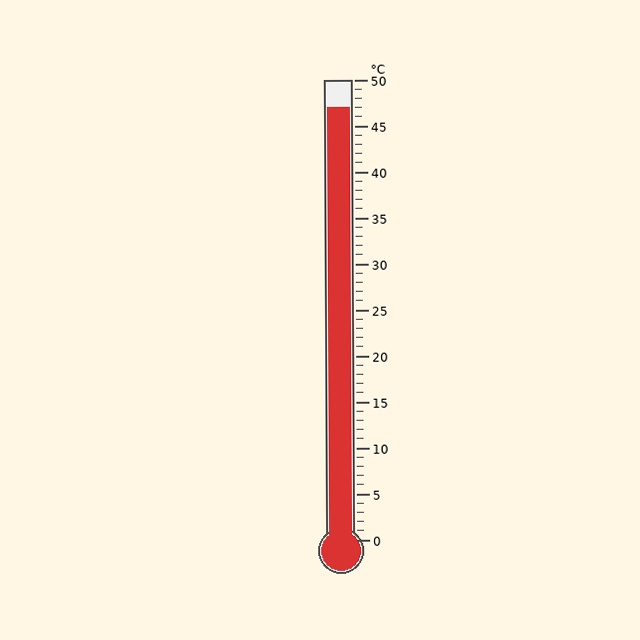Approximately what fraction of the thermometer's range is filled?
The thermometer is filled to approximately 95% of its range.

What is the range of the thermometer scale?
The thermometer scale ranges from 0°C to 50°C.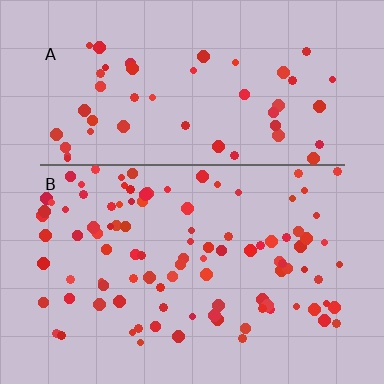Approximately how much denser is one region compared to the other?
Approximately 2.0× — region B over region A.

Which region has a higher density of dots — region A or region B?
B (the bottom).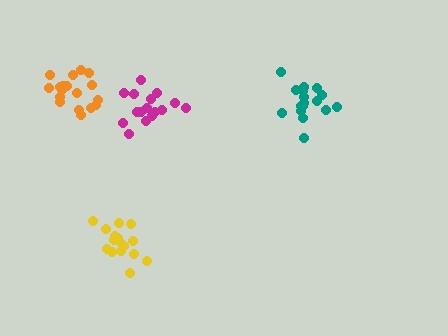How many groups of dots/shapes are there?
There are 4 groups.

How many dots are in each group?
Group 1: 17 dots, Group 2: 18 dots, Group 3: 16 dots, Group 4: 16 dots (67 total).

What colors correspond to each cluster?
The clusters are colored: teal, orange, magenta, yellow.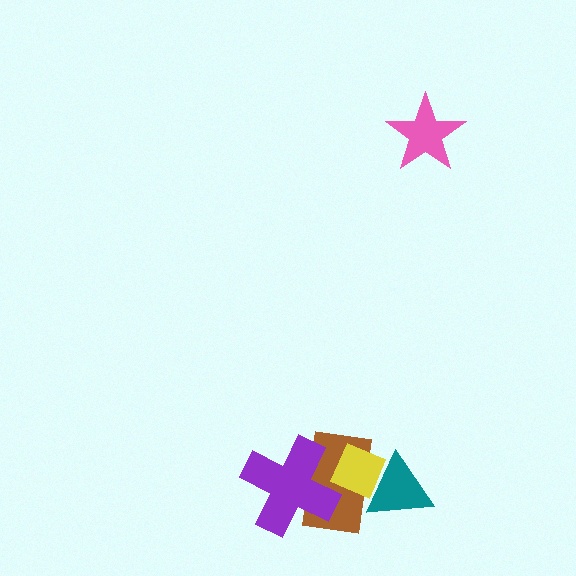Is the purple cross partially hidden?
No, no other shape covers it.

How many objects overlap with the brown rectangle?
3 objects overlap with the brown rectangle.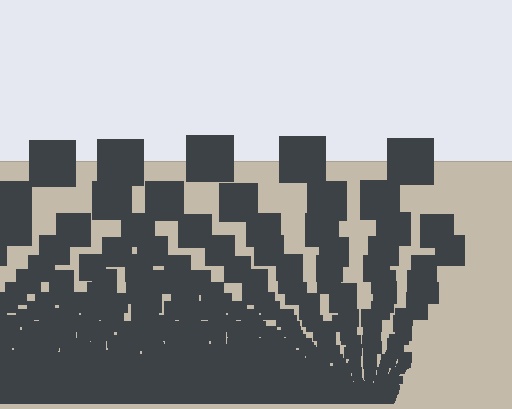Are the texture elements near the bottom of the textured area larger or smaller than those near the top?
Smaller. The gradient is inverted — elements near the bottom are smaller and denser.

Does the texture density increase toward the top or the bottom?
Density increases toward the bottom.